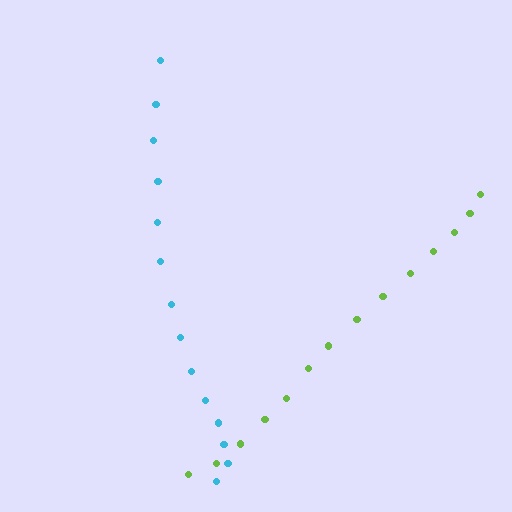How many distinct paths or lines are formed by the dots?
There are 2 distinct paths.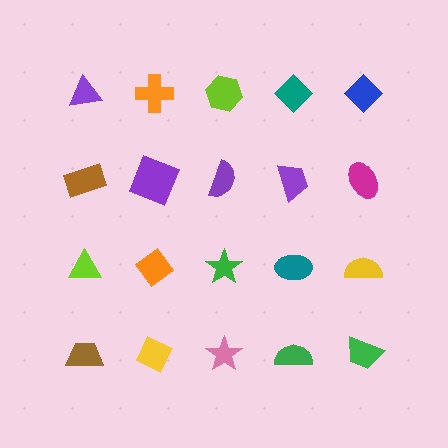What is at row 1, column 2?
An orange cross.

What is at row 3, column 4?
A teal ellipse.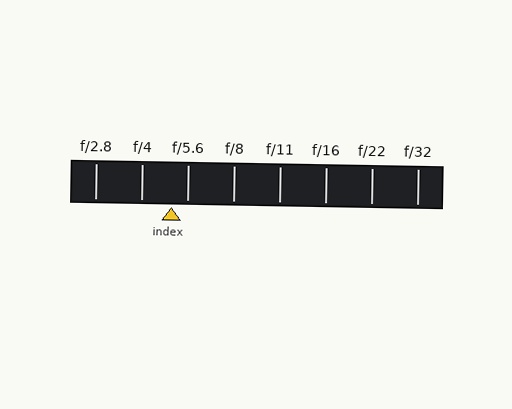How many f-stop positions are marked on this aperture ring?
There are 8 f-stop positions marked.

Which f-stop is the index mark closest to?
The index mark is closest to f/5.6.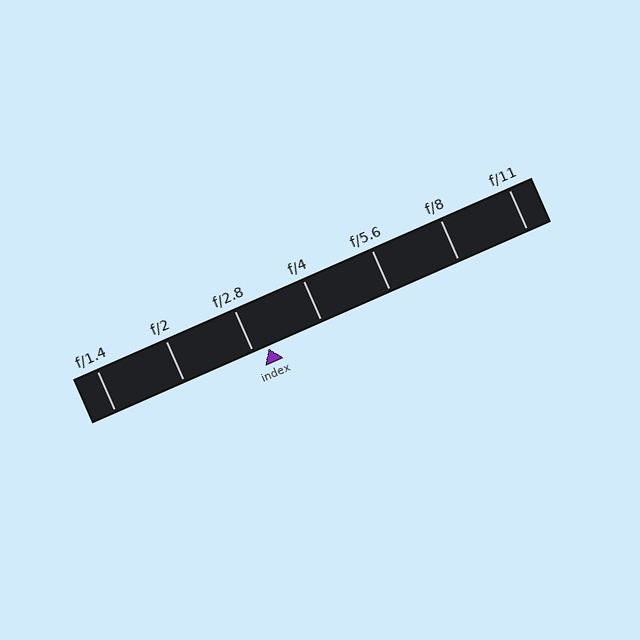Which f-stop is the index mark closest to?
The index mark is closest to f/2.8.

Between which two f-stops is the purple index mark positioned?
The index mark is between f/2.8 and f/4.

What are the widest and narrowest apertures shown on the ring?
The widest aperture shown is f/1.4 and the narrowest is f/11.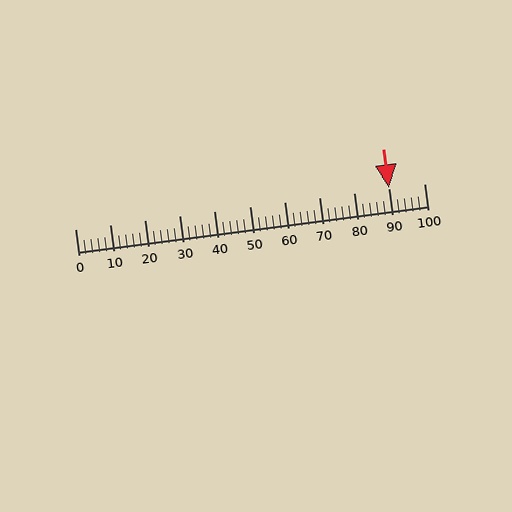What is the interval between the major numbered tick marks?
The major tick marks are spaced 10 units apart.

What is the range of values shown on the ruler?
The ruler shows values from 0 to 100.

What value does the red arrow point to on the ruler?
The red arrow points to approximately 90.